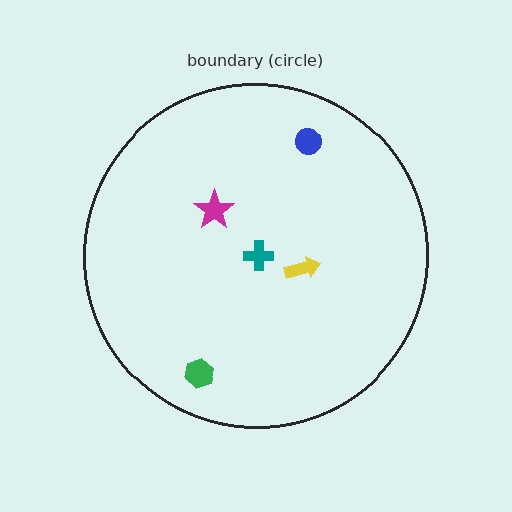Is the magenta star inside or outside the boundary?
Inside.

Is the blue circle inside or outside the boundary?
Inside.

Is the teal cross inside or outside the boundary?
Inside.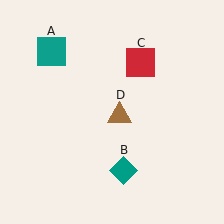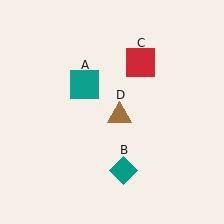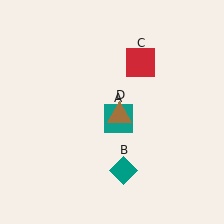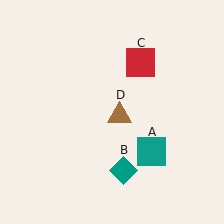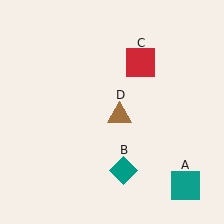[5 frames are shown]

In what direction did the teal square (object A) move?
The teal square (object A) moved down and to the right.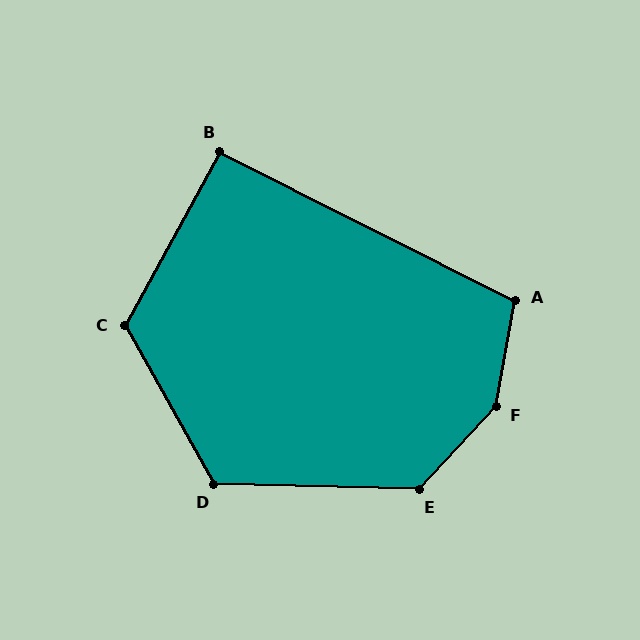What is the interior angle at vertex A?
Approximately 107 degrees (obtuse).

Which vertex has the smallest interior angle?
B, at approximately 92 degrees.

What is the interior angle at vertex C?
Approximately 122 degrees (obtuse).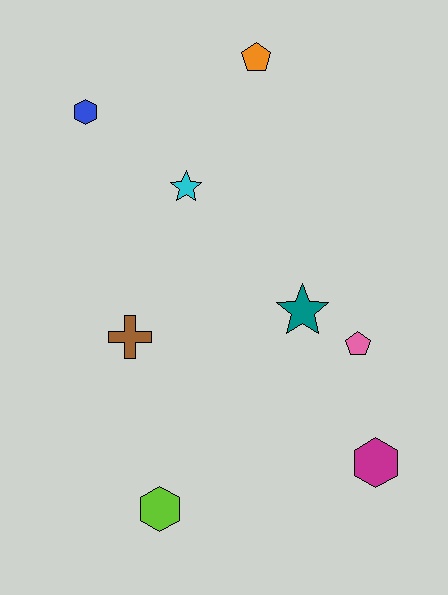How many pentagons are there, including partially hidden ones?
There are 2 pentagons.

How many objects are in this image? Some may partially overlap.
There are 8 objects.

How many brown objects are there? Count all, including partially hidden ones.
There is 1 brown object.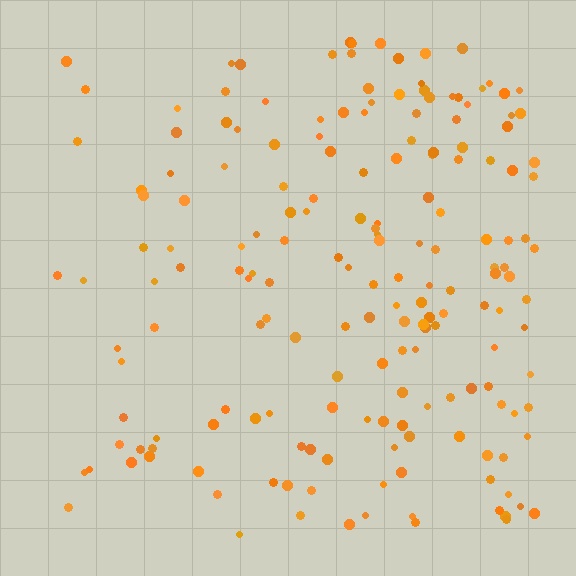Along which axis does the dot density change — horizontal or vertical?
Horizontal.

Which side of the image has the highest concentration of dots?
The right.